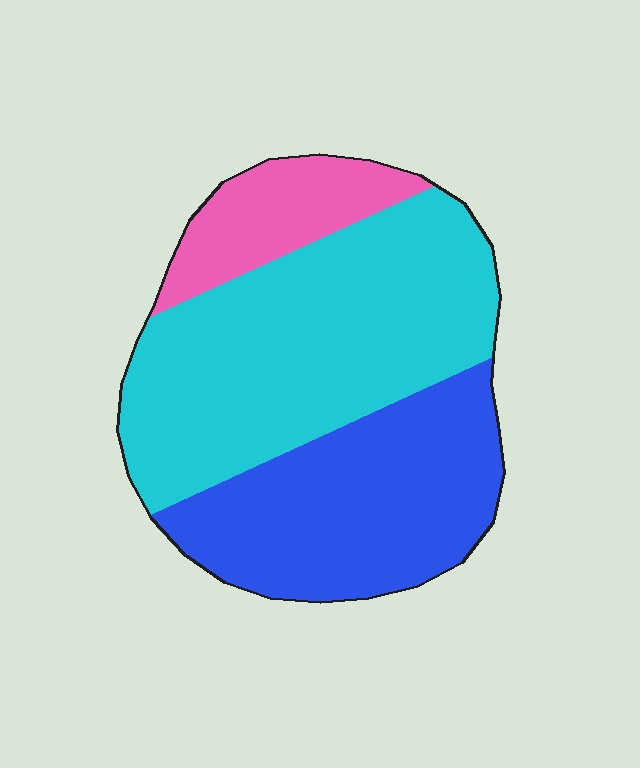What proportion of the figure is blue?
Blue takes up about three eighths (3/8) of the figure.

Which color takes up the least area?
Pink, at roughly 15%.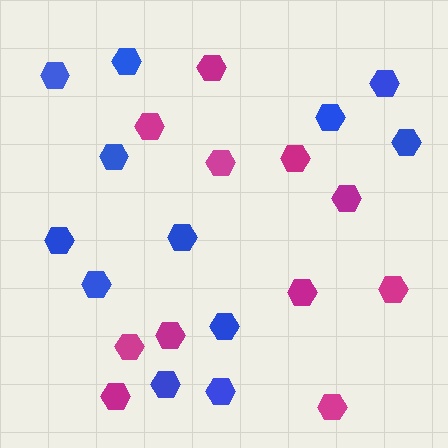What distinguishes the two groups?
There are 2 groups: one group of magenta hexagons (11) and one group of blue hexagons (12).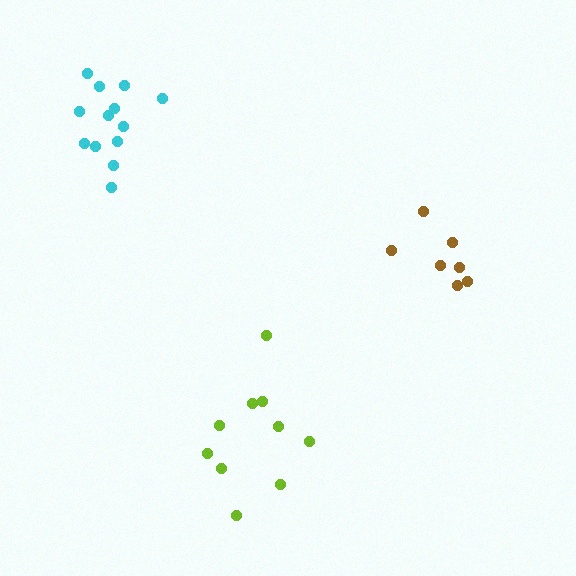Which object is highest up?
The cyan cluster is topmost.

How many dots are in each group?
Group 1: 10 dots, Group 2: 7 dots, Group 3: 13 dots (30 total).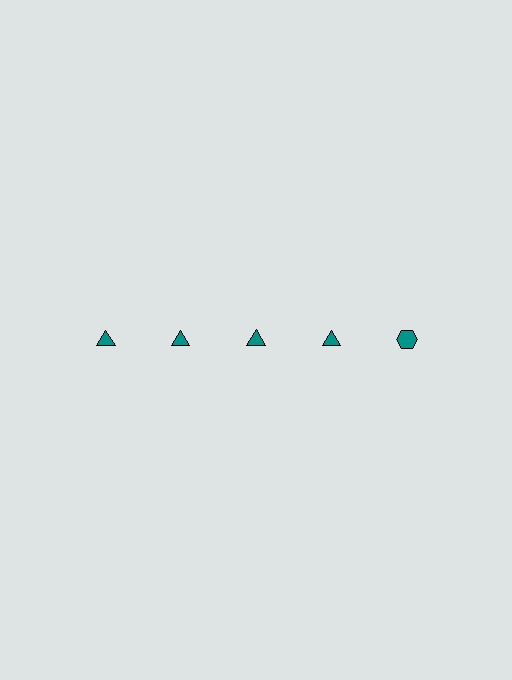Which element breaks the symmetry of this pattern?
The teal hexagon in the top row, rightmost column breaks the symmetry. All other shapes are teal triangles.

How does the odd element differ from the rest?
It has a different shape: hexagon instead of triangle.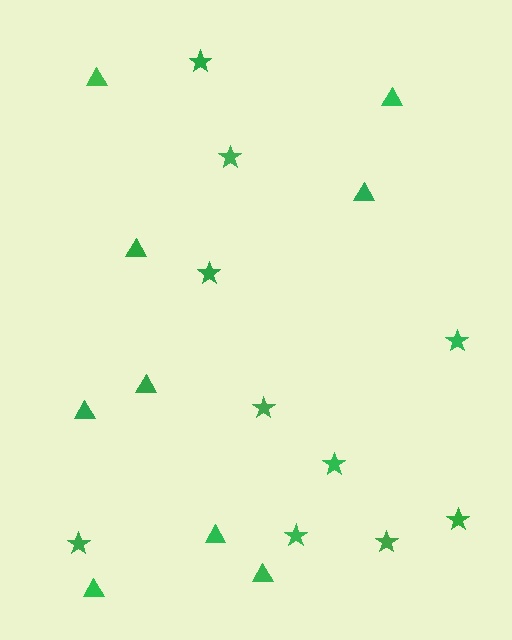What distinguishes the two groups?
There are 2 groups: one group of stars (10) and one group of triangles (9).